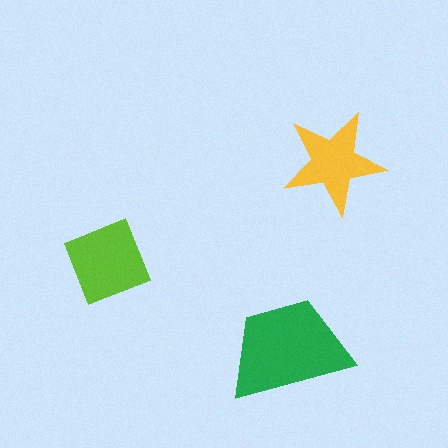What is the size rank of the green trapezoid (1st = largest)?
1st.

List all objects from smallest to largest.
The yellow star, the lime diamond, the green trapezoid.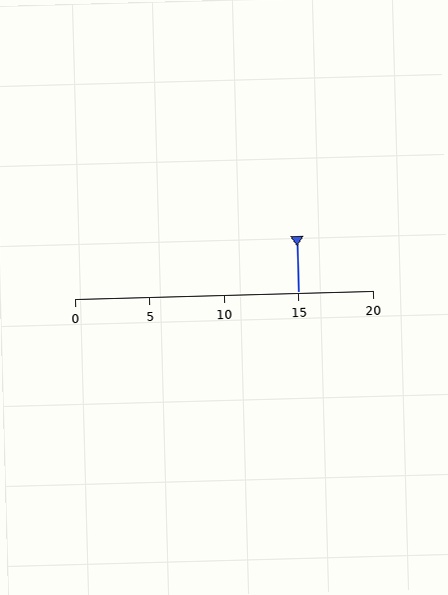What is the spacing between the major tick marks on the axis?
The major ticks are spaced 5 apart.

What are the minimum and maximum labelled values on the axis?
The axis runs from 0 to 20.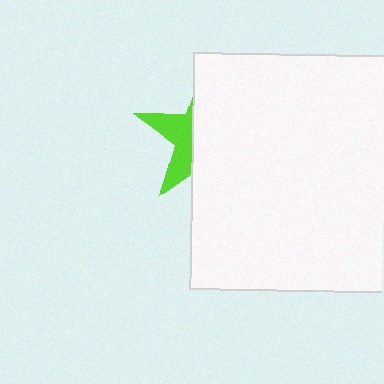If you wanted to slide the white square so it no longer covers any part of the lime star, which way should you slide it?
Slide it right — that is the most direct way to separate the two shapes.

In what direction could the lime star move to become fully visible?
The lime star could move left. That would shift it out from behind the white square entirely.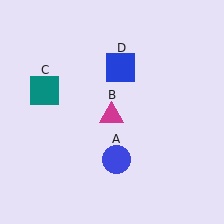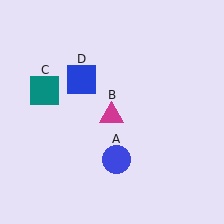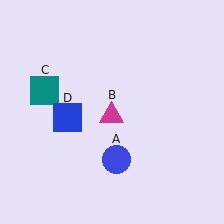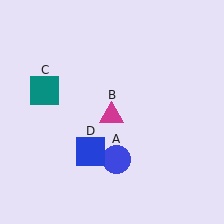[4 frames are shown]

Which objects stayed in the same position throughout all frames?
Blue circle (object A) and magenta triangle (object B) and teal square (object C) remained stationary.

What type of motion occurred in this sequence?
The blue square (object D) rotated counterclockwise around the center of the scene.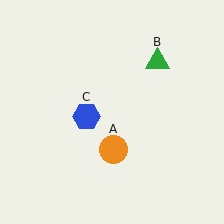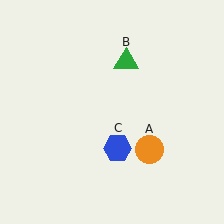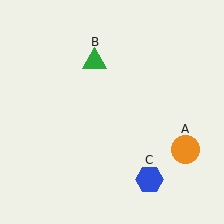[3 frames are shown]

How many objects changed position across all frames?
3 objects changed position: orange circle (object A), green triangle (object B), blue hexagon (object C).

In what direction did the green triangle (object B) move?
The green triangle (object B) moved left.